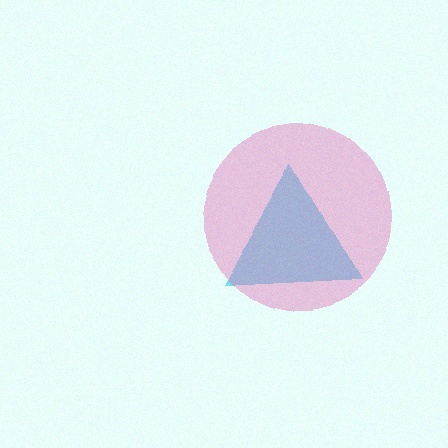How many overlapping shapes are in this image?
There are 2 overlapping shapes in the image.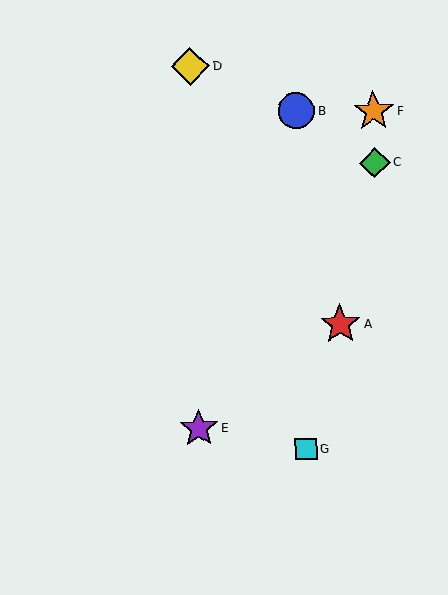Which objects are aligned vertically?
Objects D, E are aligned vertically.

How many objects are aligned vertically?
2 objects (D, E) are aligned vertically.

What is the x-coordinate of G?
Object G is at x≈306.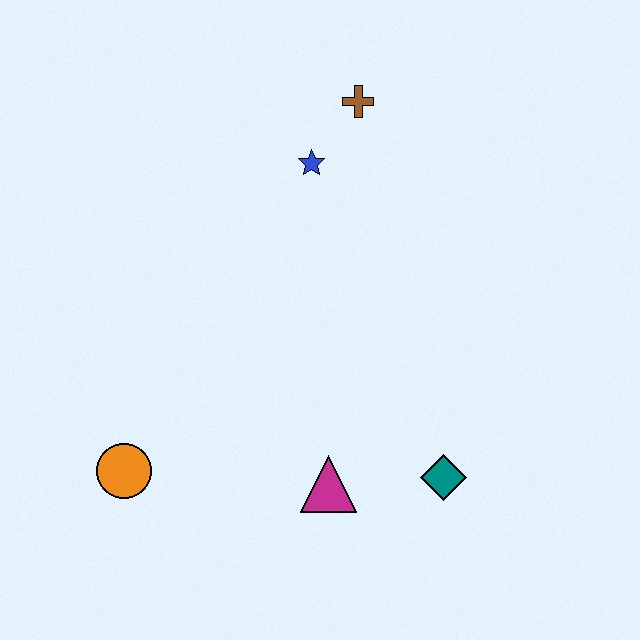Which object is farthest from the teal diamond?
The brown cross is farthest from the teal diamond.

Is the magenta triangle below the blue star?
Yes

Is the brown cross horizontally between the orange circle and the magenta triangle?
No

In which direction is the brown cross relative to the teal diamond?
The brown cross is above the teal diamond.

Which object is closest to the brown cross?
The blue star is closest to the brown cross.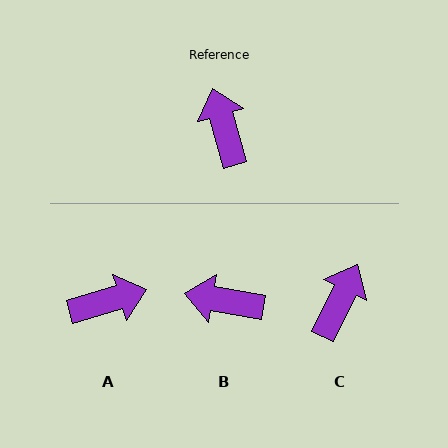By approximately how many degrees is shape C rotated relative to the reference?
Approximately 42 degrees clockwise.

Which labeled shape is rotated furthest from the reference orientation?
A, about 90 degrees away.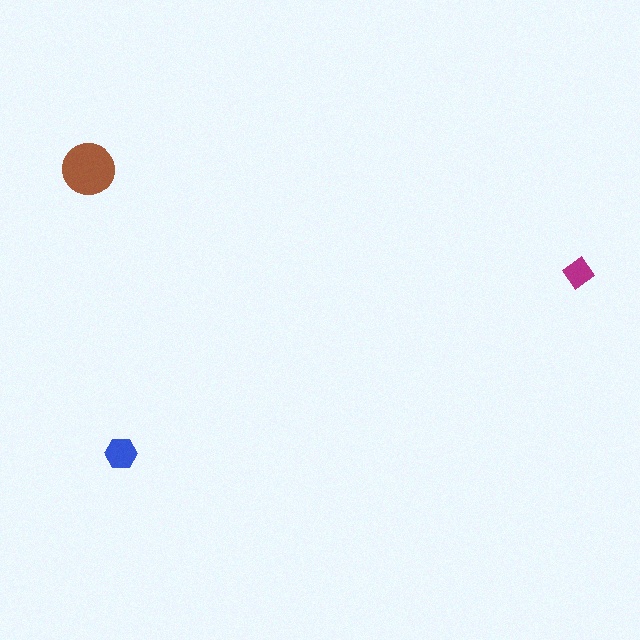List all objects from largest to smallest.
The brown circle, the blue hexagon, the magenta diamond.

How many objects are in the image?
There are 3 objects in the image.